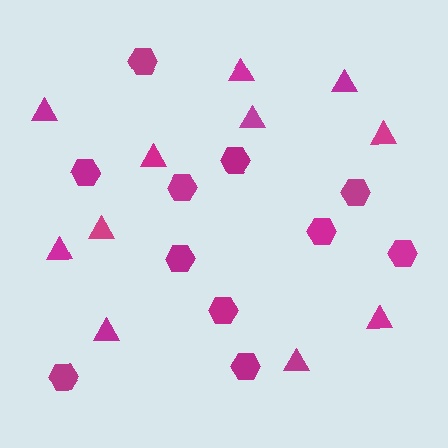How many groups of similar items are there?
There are 2 groups: one group of hexagons (11) and one group of triangles (11).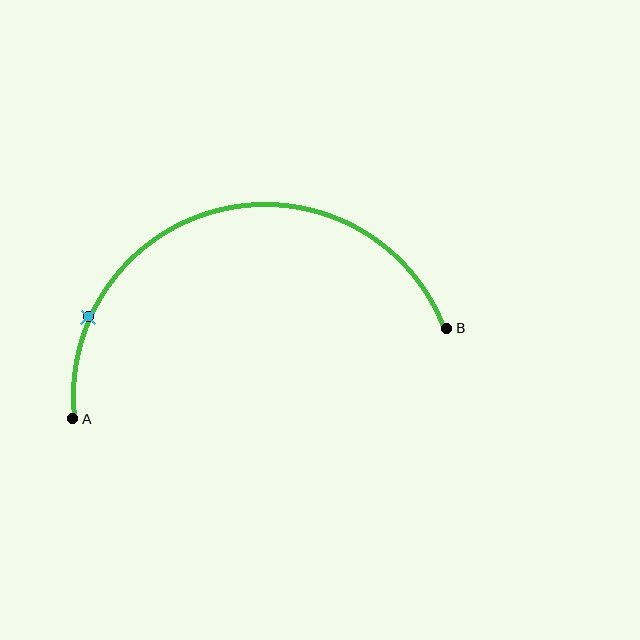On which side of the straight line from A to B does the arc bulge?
The arc bulges above the straight line connecting A and B.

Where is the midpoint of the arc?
The arc midpoint is the point on the curve farthest from the straight line joining A and B. It sits above that line.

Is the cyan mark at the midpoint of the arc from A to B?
No. The cyan mark lies on the arc but is closer to endpoint A. The arc midpoint would be at the point on the curve equidistant along the arc from both A and B.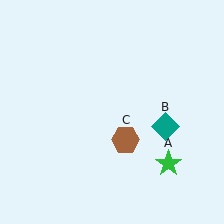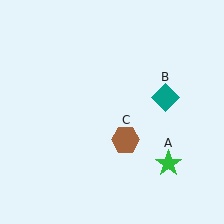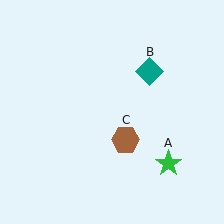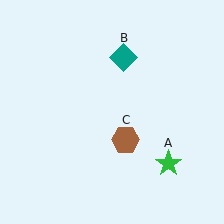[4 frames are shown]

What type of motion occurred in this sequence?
The teal diamond (object B) rotated counterclockwise around the center of the scene.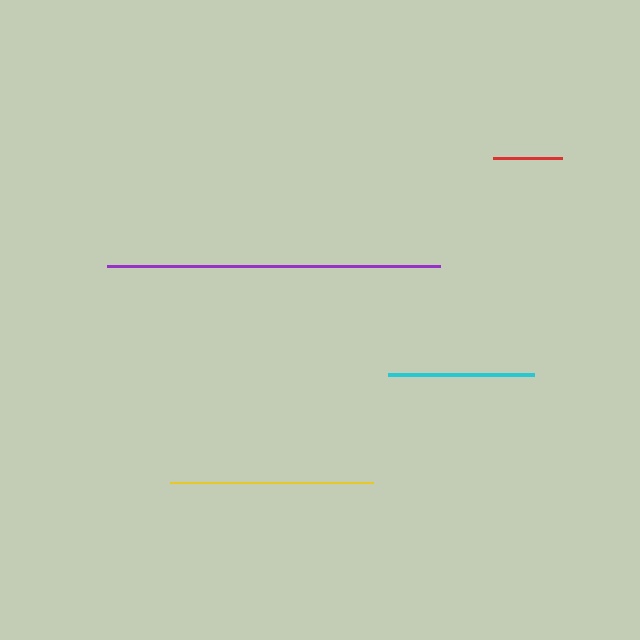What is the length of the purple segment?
The purple segment is approximately 333 pixels long.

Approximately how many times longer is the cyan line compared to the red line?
The cyan line is approximately 2.1 times the length of the red line.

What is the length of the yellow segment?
The yellow segment is approximately 203 pixels long.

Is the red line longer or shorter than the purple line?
The purple line is longer than the red line.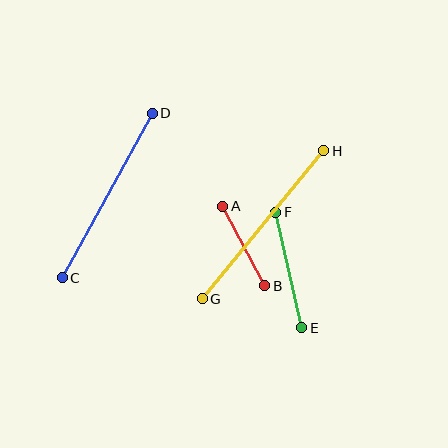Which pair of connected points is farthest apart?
Points G and H are farthest apart.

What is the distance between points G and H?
The distance is approximately 191 pixels.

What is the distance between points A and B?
The distance is approximately 90 pixels.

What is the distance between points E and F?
The distance is approximately 119 pixels.